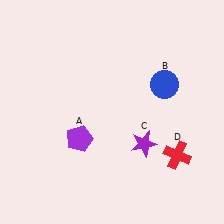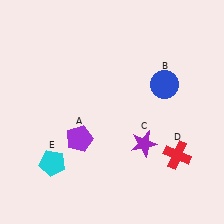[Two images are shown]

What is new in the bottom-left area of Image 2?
A cyan pentagon (E) was added in the bottom-left area of Image 2.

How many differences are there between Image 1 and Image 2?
There is 1 difference between the two images.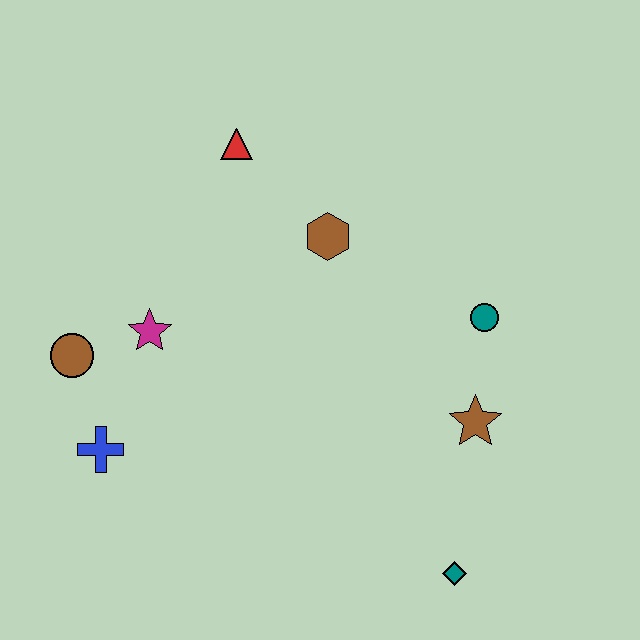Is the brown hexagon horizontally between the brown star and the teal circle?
No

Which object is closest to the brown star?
The teal circle is closest to the brown star.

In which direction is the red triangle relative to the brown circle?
The red triangle is above the brown circle.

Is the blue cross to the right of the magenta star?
No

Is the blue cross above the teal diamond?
Yes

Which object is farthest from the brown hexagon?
The teal diamond is farthest from the brown hexagon.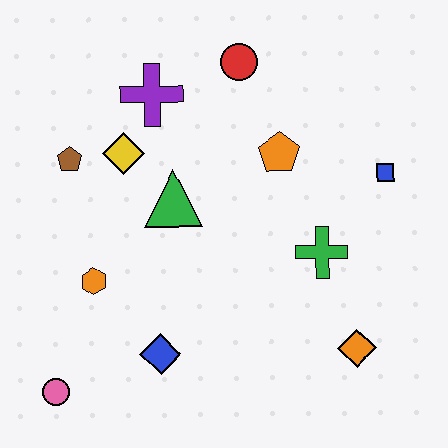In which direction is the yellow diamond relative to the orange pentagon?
The yellow diamond is to the left of the orange pentagon.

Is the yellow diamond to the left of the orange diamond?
Yes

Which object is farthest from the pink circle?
The blue square is farthest from the pink circle.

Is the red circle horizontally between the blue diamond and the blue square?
Yes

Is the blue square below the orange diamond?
No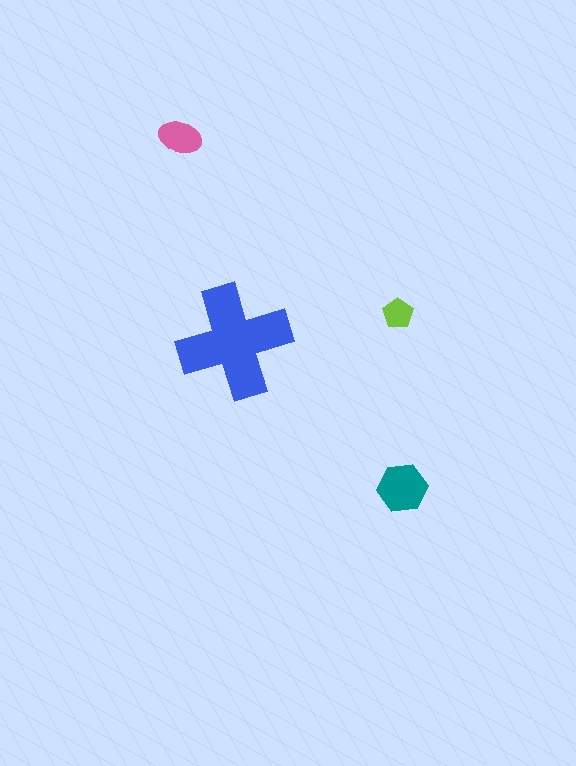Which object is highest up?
The pink ellipse is topmost.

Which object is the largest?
The blue cross.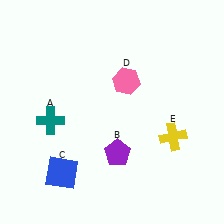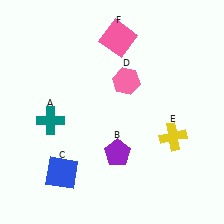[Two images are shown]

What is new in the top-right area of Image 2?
A pink square (F) was added in the top-right area of Image 2.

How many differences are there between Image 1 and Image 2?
There is 1 difference between the two images.